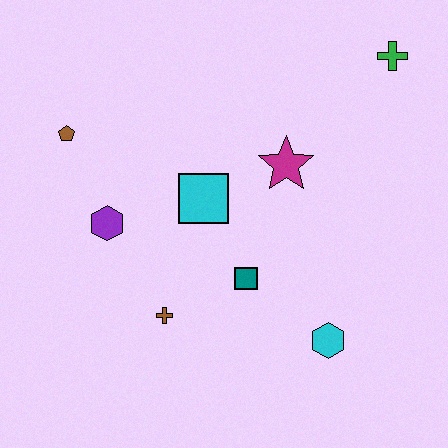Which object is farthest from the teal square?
The green cross is farthest from the teal square.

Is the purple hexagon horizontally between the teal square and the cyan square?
No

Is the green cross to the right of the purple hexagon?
Yes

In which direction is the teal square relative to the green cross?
The teal square is below the green cross.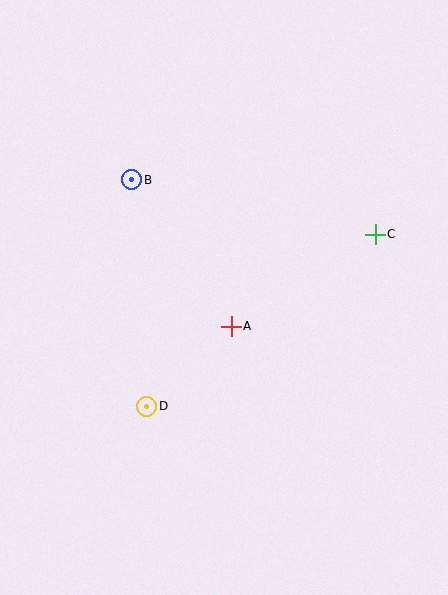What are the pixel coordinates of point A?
Point A is at (231, 326).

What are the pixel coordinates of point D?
Point D is at (147, 406).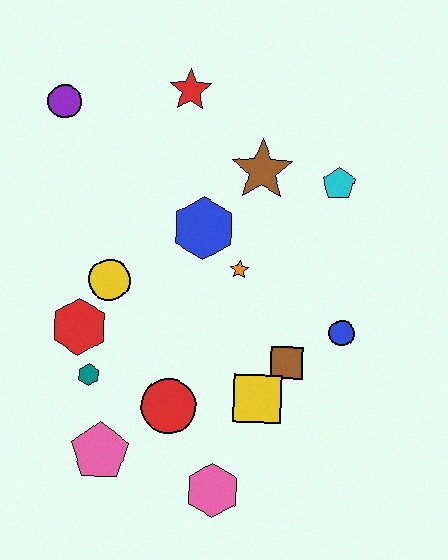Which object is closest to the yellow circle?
The red hexagon is closest to the yellow circle.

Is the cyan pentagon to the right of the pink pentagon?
Yes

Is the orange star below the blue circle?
No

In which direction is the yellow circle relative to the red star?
The yellow circle is below the red star.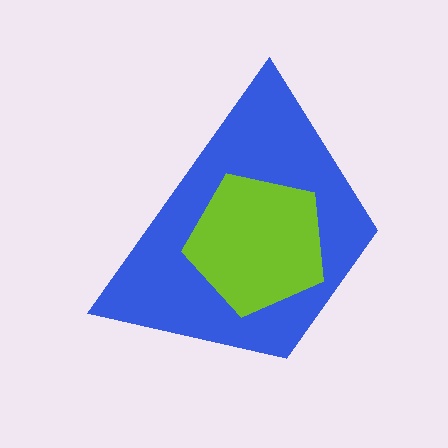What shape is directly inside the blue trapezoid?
The lime pentagon.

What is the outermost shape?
The blue trapezoid.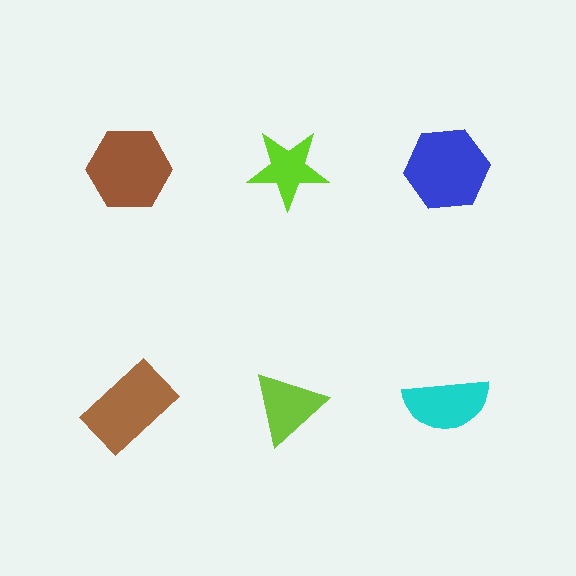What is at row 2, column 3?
A cyan semicircle.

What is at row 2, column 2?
A lime triangle.